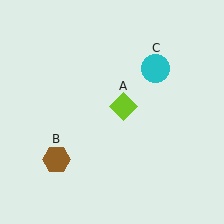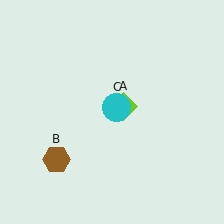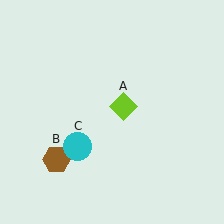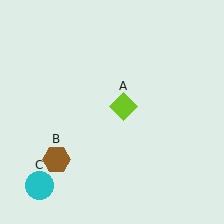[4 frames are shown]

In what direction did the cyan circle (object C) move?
The cyan circle (object C) moved down and to the left.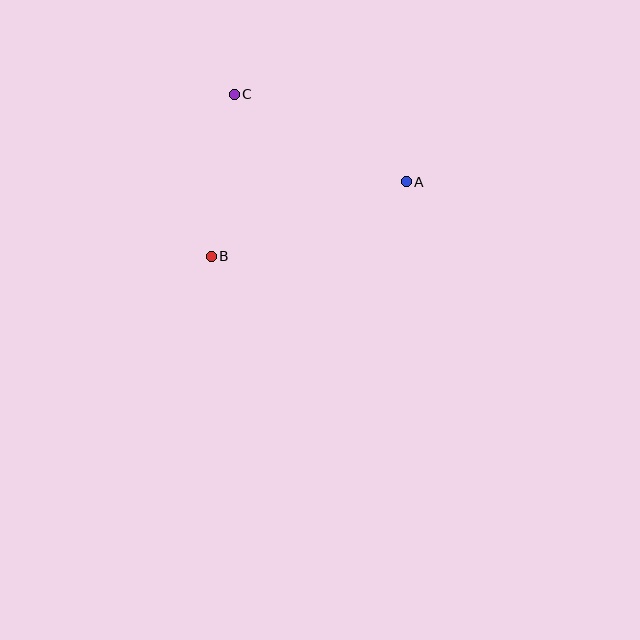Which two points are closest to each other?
Points B and C are closest to each other.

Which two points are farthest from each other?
Points A and B are farthest from each other.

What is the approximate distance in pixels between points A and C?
The distance between A and C is approximately 193 pixels.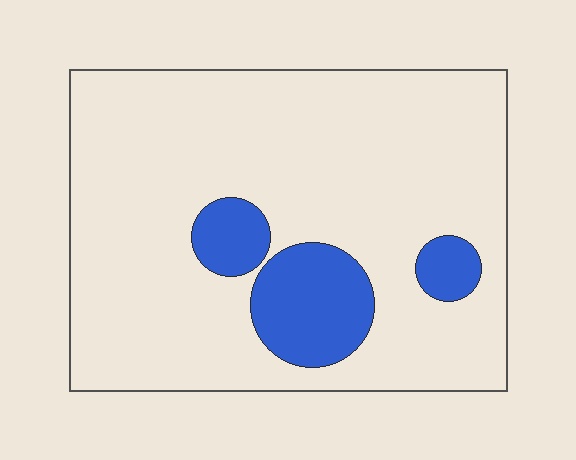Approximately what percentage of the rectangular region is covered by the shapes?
Approximately 15%.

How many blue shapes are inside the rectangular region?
3.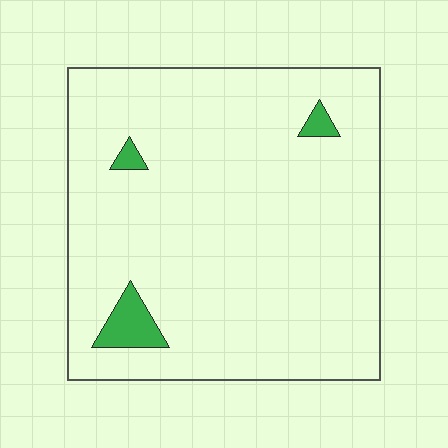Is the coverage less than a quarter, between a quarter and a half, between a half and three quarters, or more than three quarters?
Less than a quarter.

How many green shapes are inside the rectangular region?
3.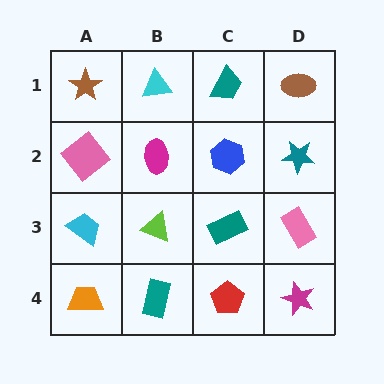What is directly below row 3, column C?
A red pentagon.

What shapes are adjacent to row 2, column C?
A teal trapezoid (row 1, column C), a teal rectangle (row 3, column C), a magenta ellipse (row 2, column B), a teal star (row 2, column D).